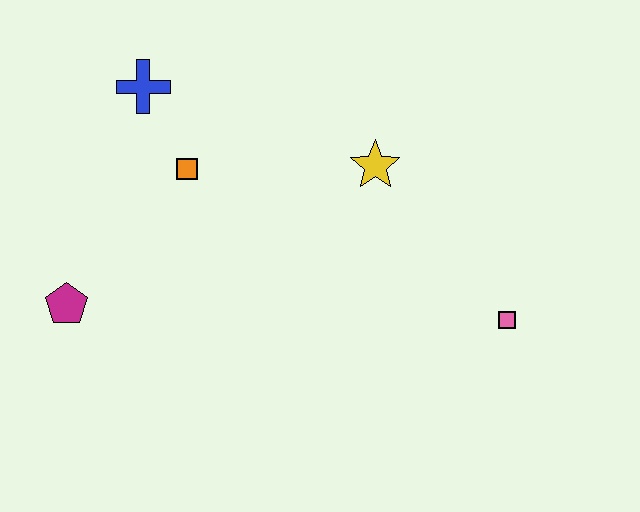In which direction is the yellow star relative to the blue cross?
The yellow star is to the right of the blue cross.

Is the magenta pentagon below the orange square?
Yes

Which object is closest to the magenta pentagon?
The orange square is closest to the magenta pentagon.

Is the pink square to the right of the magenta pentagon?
Yes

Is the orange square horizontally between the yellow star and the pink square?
No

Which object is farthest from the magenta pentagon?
The pink square is farthest from the magenta pentagon.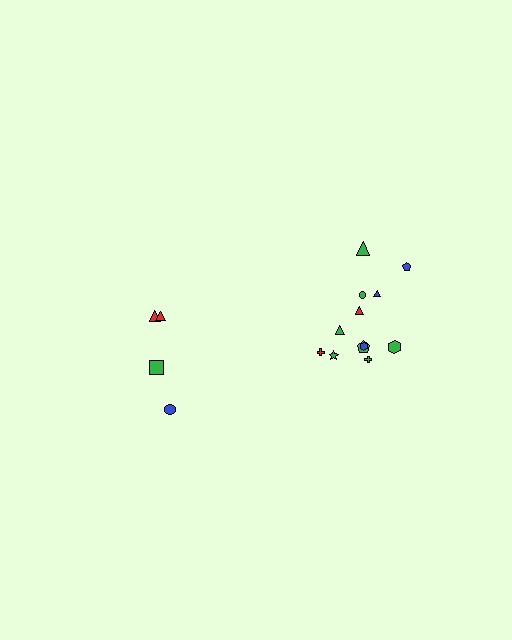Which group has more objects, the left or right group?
The right group.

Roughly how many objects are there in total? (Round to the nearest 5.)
Roughly 15 objects in total.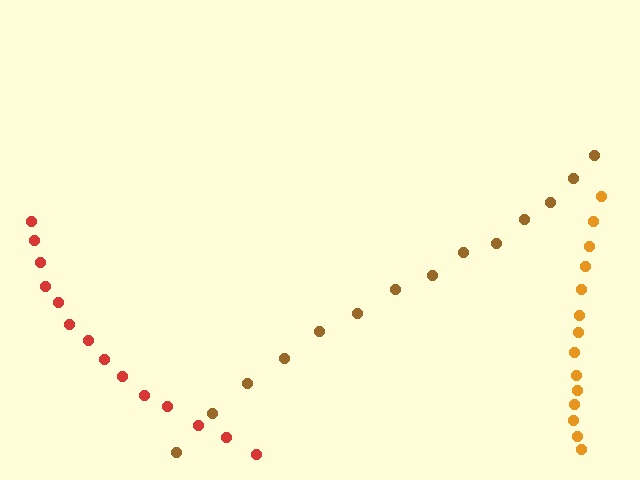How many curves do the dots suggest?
There are 3 distinct paths.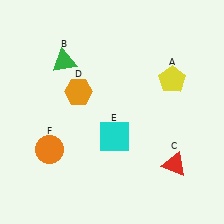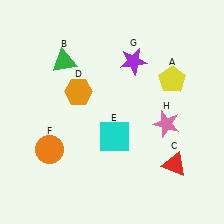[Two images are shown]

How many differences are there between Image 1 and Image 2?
There are 2 differences between the two images.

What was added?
A purple star (G), a pink star (H) were added in Image 2.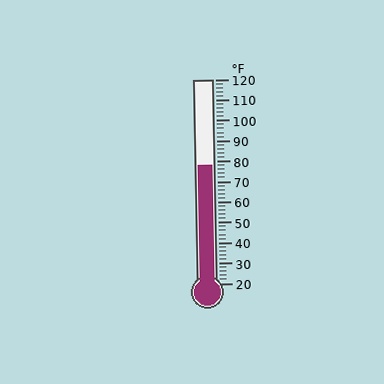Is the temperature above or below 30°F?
The temperature is above 30°F.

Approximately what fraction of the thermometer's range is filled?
The thermometer is filled to approximately 60% of its range.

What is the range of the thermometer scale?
The thermometer scale ranges from 20°F to 120°F.